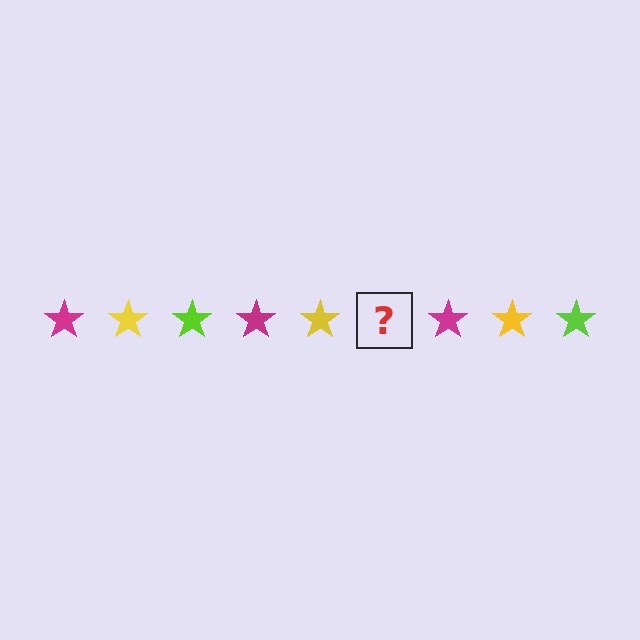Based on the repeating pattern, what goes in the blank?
The blank should be a lime star.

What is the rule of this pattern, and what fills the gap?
The rule is that the pattern cycles through magenta, yellow, lime stars. The gap should be filled with a lime star.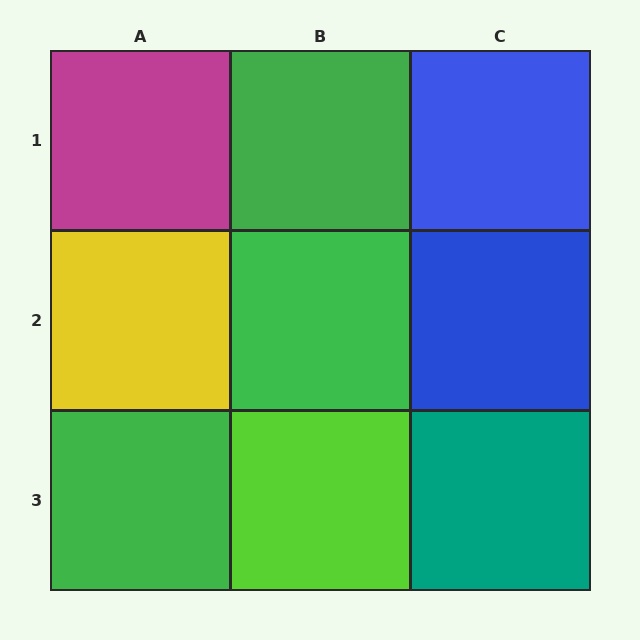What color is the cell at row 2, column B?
Green.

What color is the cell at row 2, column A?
Yellow.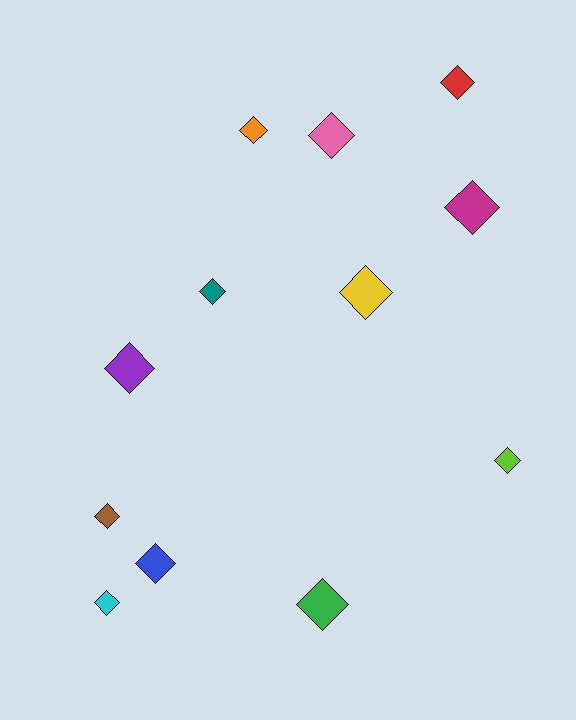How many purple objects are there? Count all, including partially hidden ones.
There is 1 purple object.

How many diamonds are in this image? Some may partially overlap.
There are 12 diamonds.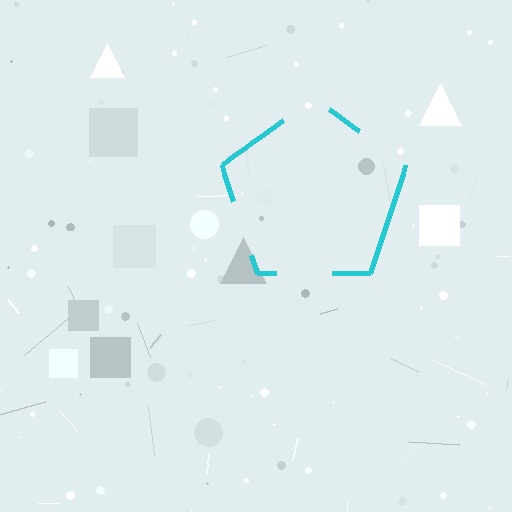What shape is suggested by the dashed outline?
The dashed outline suggests a pentagon.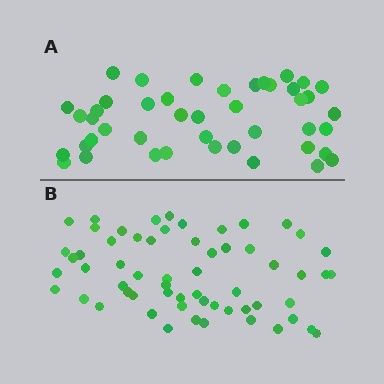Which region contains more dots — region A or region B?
Region B (the bottom region) has more dots.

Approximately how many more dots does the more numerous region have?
Region B has approximately 15 more dots than region A.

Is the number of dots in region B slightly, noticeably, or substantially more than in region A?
Region B has noticeably more, but not dramatically so. The ratio is roughly 1.4 to 1.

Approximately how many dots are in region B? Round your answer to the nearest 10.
About 60 dots.